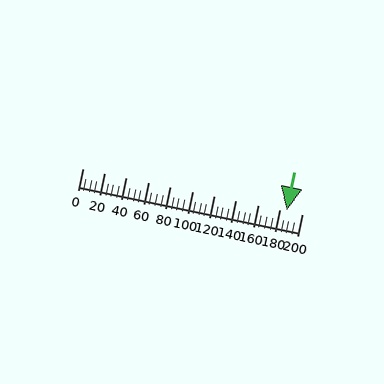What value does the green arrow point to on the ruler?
The green arrow points to approximately 186.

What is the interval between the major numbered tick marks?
The major tick marks are spaced 20 units apart.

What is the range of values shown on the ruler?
The ruler shows values from 0 to 200.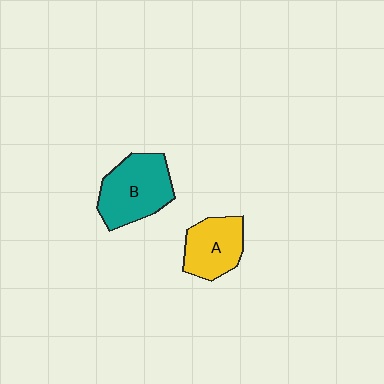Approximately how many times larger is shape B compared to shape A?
Approximately 1.3 times.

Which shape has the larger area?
Shape B (teal).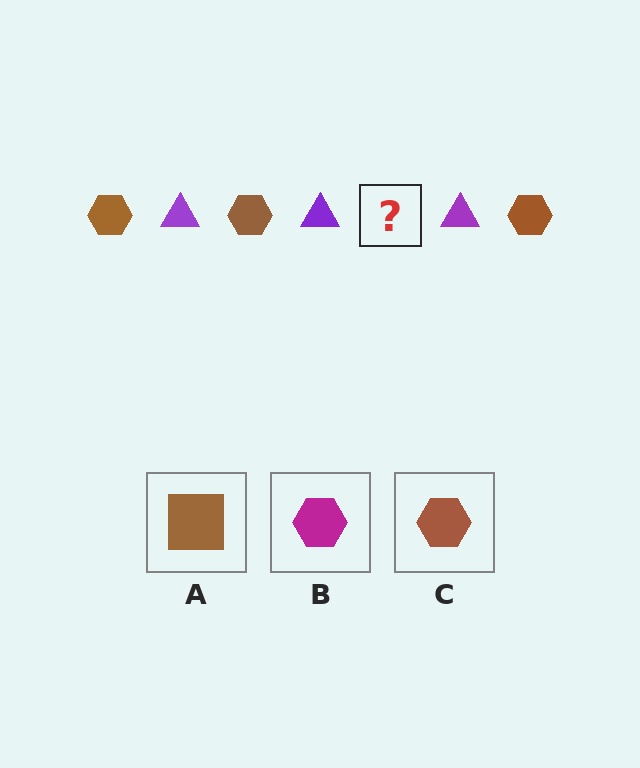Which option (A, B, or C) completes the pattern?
C.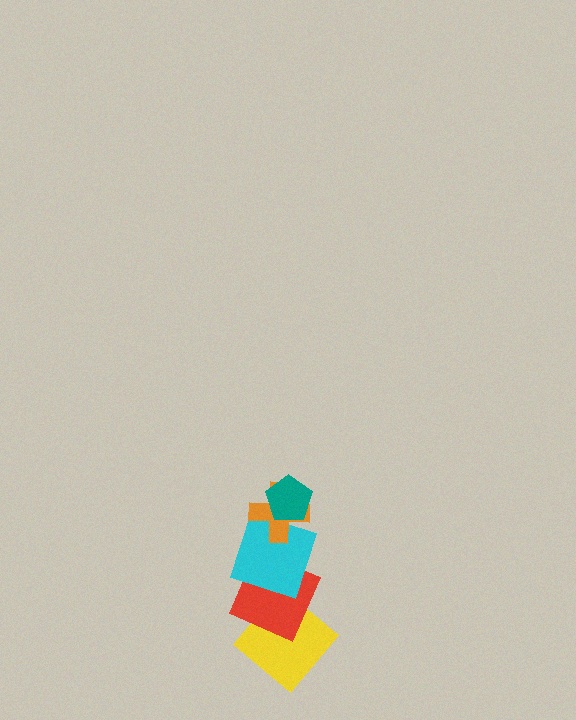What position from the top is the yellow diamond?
The yellow diamond is 5th from the top.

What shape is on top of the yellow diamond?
The red square is on top of the yellow diamond.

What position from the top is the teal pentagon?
The teal pentagon is 1st from the top.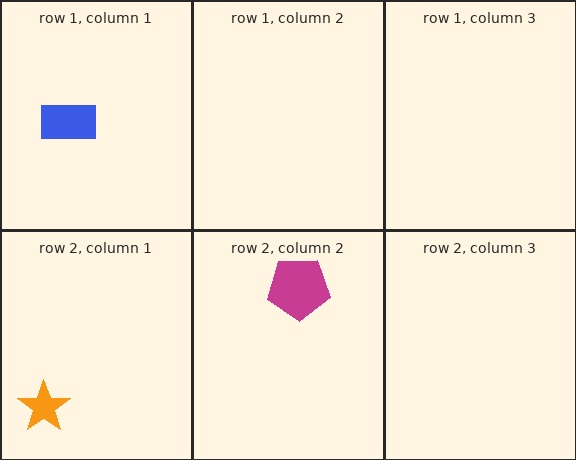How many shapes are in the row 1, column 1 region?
1.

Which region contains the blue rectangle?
The row 1, column 1 region.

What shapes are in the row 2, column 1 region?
The orange star.